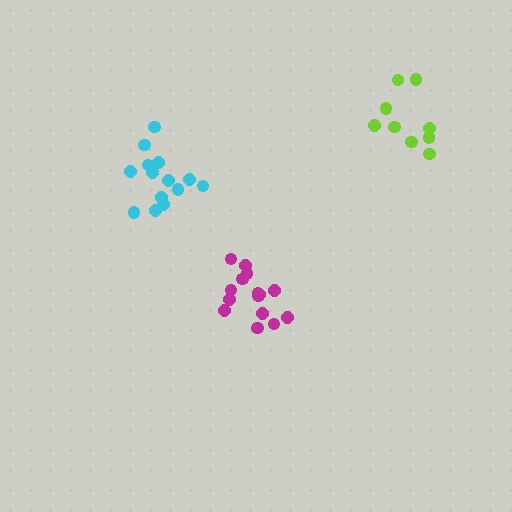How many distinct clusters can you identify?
There are 3 distinct clusters.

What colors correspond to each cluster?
The clusters are colored: cyan, magenta, lime.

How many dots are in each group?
Group 1: 14 dots, Group 2: 15 dots, Group 3: 9 dots (38 total).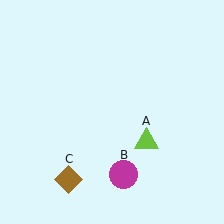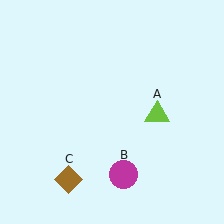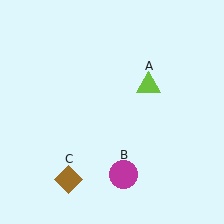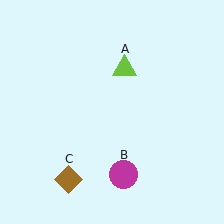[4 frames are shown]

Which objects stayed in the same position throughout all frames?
Magenta circle (object B) and brown diamond (object C) remained stationary.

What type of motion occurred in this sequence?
The lime triangle (object A) rotated counterclockwise around the center of the scene.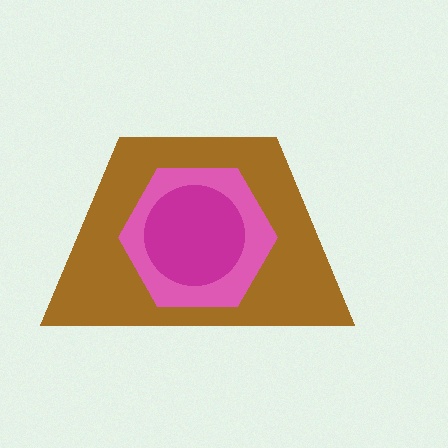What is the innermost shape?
The magenta circle.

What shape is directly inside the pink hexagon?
The magenta circle.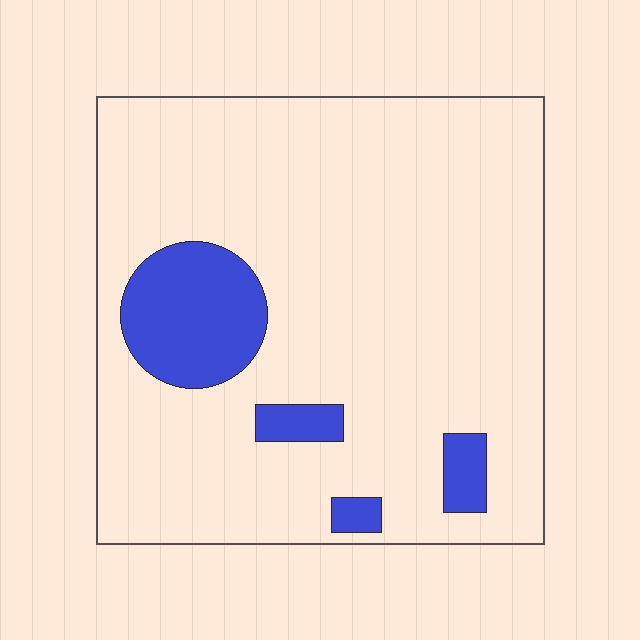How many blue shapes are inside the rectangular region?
4.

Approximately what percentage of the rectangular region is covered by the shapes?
Approximately 15%.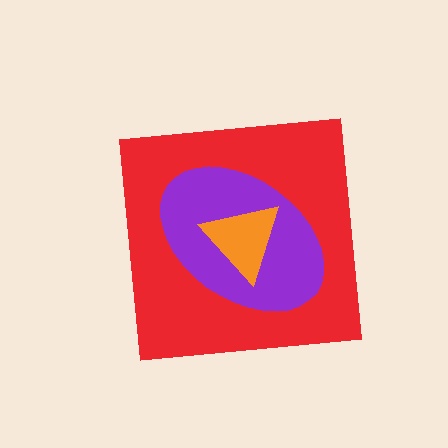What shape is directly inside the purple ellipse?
The orange triangle.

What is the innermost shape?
The orange triangle.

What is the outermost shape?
The red square.